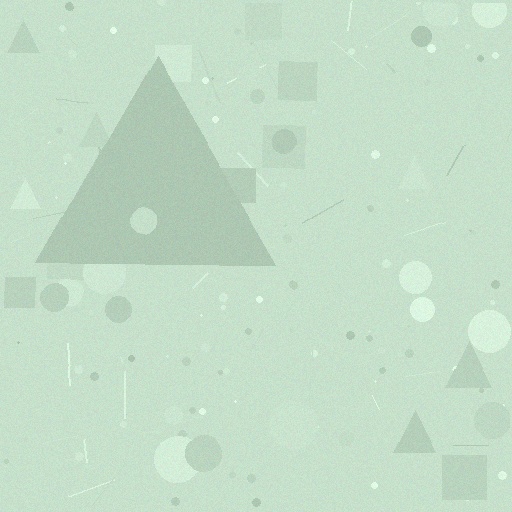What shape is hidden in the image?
A triangle is hidden in the image.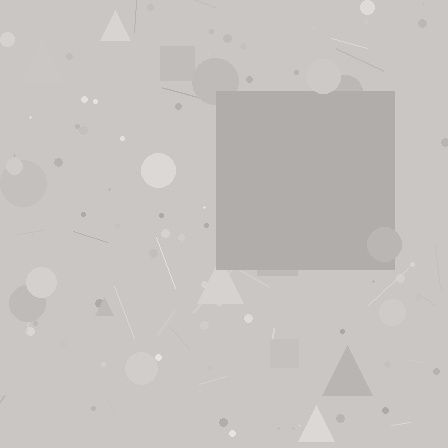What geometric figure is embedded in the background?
A square is embedded in the background.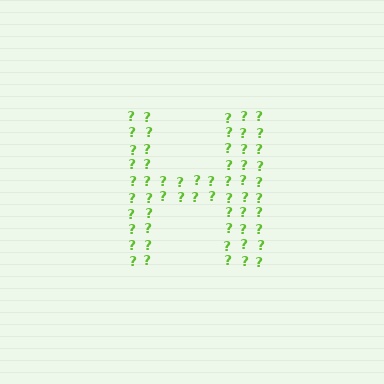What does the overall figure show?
The overall figure shows the letter H.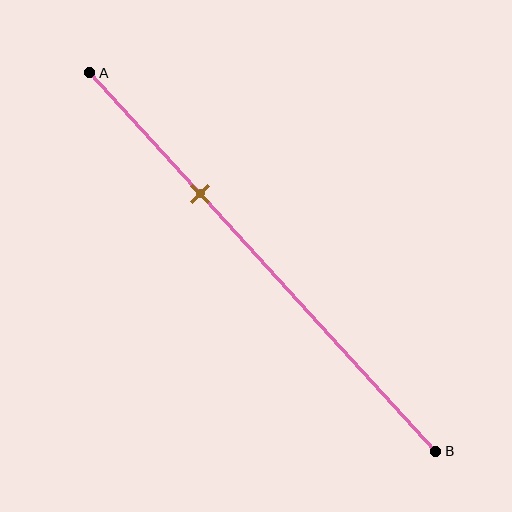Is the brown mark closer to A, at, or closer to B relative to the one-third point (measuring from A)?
The brown mark is approximately at the one-third point of segment AB.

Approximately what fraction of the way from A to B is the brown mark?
The brown mark is approximately 30% of the way from A to B.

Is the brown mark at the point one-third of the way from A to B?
Yes, the mark is approximately at the one-third point.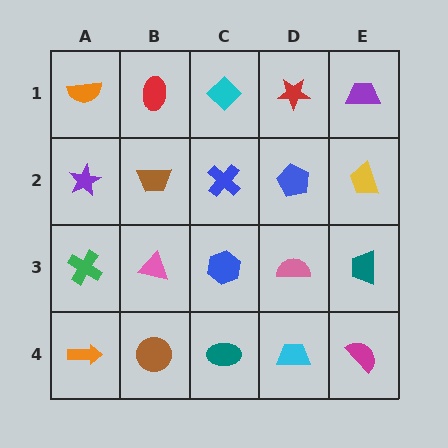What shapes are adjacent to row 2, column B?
A red ellipse (row 1, column B), a pink triangle (row 3, column B), a purple star (row 2, column A), a blue cross (row 2, column C).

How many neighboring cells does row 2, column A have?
3.